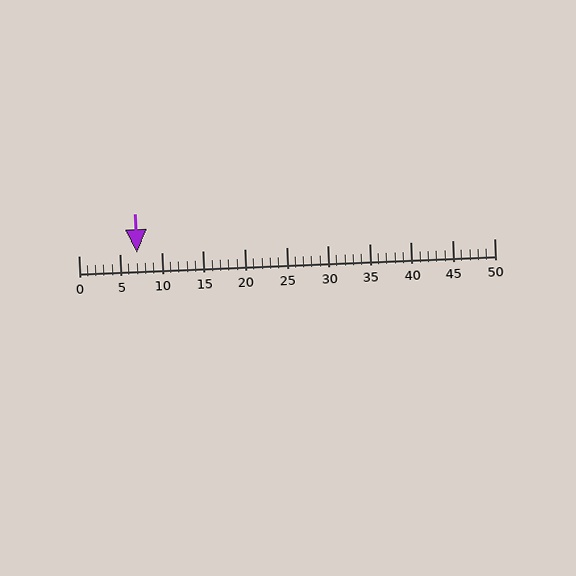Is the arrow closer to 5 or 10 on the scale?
The arrow is closer to 5.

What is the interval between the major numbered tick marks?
The major tick marks are spaced 5 units apart.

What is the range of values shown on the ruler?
The ruler shows values from 0 to 50.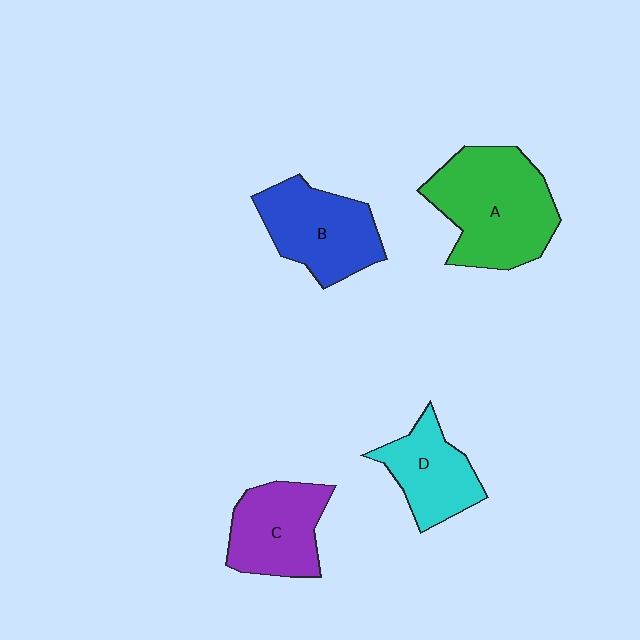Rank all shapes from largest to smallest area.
From largest to smallest: A (green), B (blue), C (purple), D (cyan).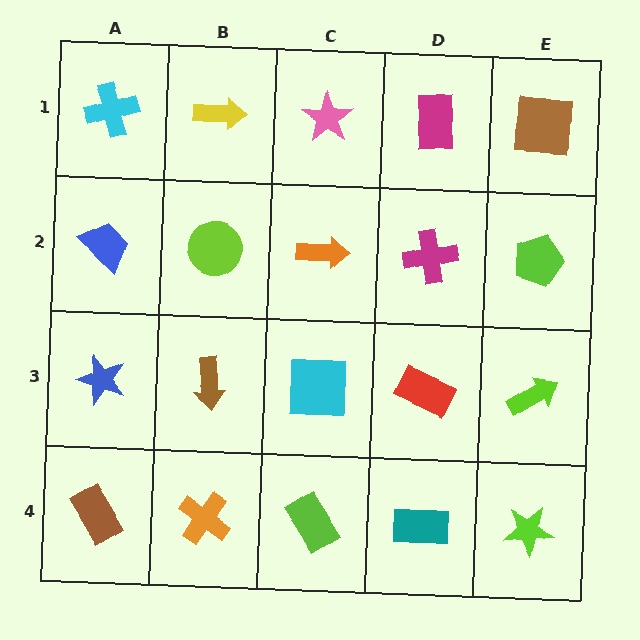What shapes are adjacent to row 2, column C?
A pink star (row 1, column C), a cyan square (row 3, column C), a lime circle (row 2, column B), a magenta cross (row 2, column D).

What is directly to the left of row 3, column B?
A blue star.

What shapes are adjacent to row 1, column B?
A lime circle (row 2, column B), a cyan cross (row 1, column A), a pink star (row 1, column C).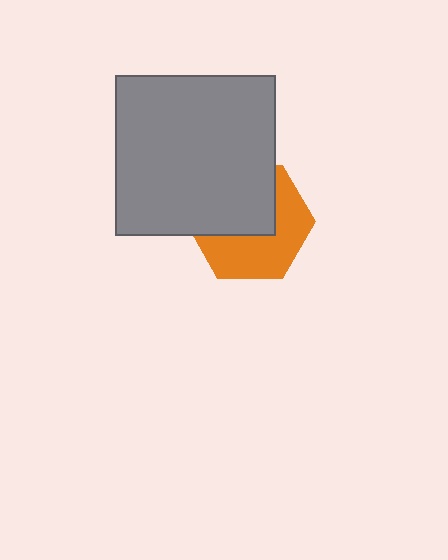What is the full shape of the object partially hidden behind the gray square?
The partially hidden object is an orange hexagon.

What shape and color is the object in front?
The object in front is a gray square.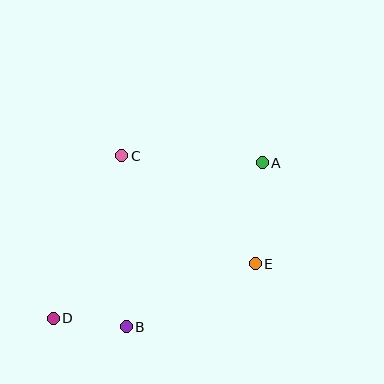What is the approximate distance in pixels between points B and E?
The distance between B and E is approximately 144 pixels.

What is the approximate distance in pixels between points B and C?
The distance between B and C is approximately 171 pixels.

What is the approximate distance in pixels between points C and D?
The distance between C and D is approximately 176 pixels.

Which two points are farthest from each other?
Points A and D are farthest from each other.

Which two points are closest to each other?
Points B and D are closest to each other.